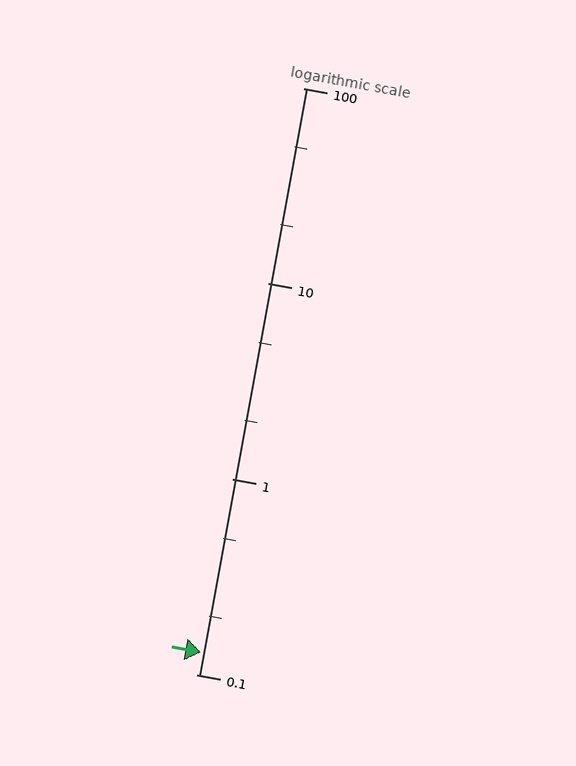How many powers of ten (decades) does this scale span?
The scale spans 3 decades, from 0.1 to 100.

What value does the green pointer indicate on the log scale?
The pointer indicates approximately 0.13.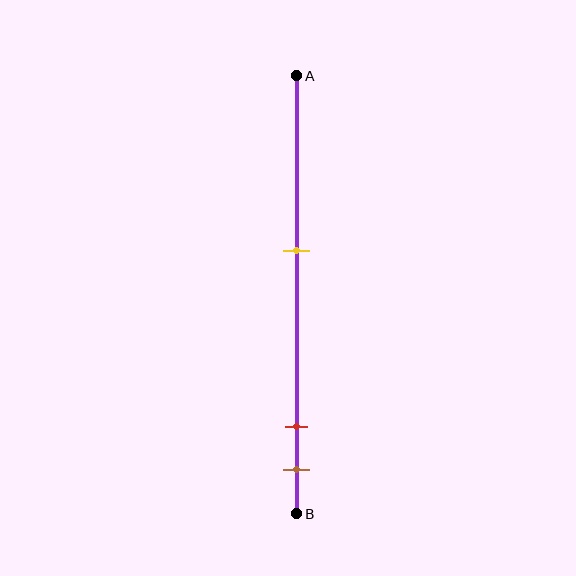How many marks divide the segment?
There are 3 marks dividing the segment.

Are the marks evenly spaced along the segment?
No, the marks are not evenly spaced.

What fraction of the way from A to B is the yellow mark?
The yellow mark is approximately 40% (0.4) of the way from A to B.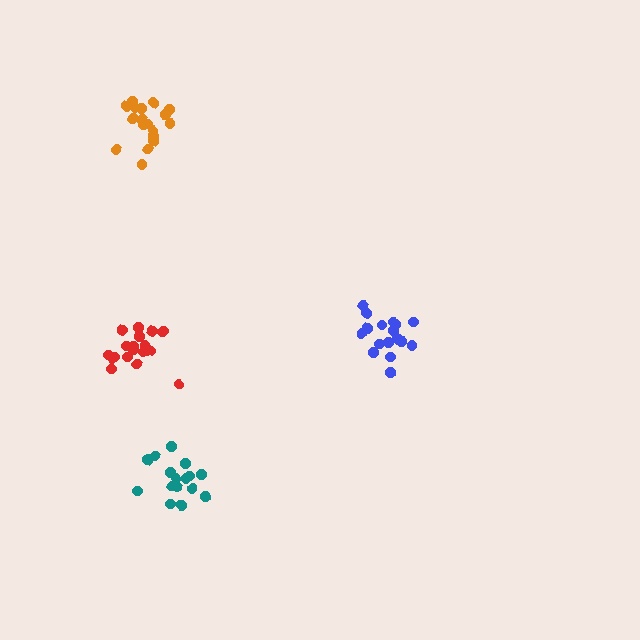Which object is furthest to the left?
The red cluster is leftmost.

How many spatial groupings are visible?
There are 4 spatial groupings.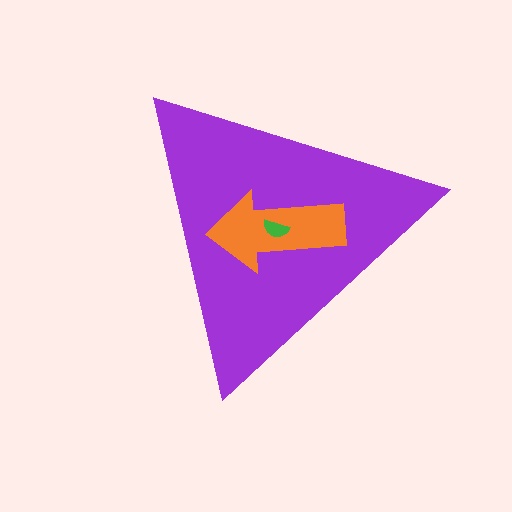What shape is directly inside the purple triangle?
The orange arrow.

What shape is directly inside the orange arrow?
The green semicircle.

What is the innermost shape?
The green semicircle.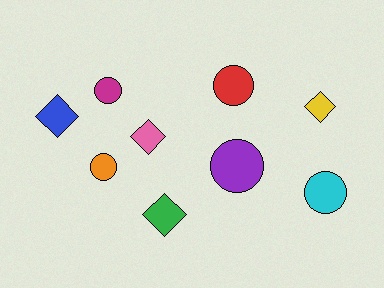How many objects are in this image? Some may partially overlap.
There are 9 objects.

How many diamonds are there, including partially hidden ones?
There are 4 diamonds.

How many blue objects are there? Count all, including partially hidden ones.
There is 1 blue object.